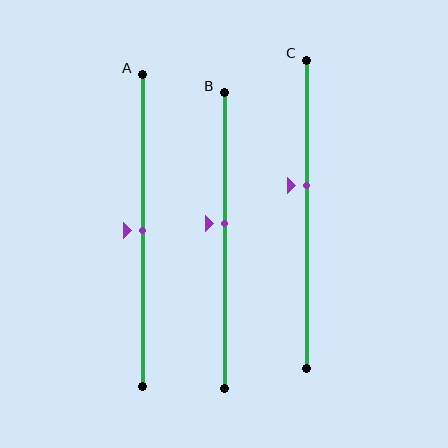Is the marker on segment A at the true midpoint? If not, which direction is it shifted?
Yes, the marker on segment A is at the true midpoint.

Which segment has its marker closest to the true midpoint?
Segment A has its marker closest to the true midpoint.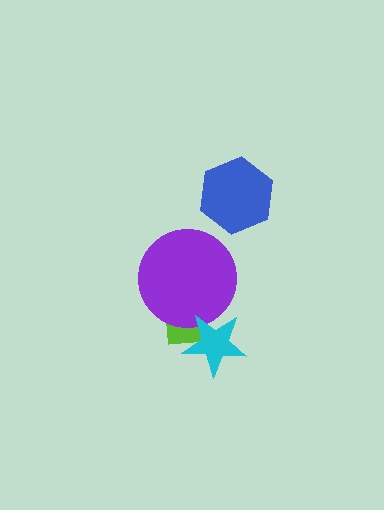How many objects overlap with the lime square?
2 objects overlap with the lime square.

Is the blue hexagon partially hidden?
No, no other shape covers it.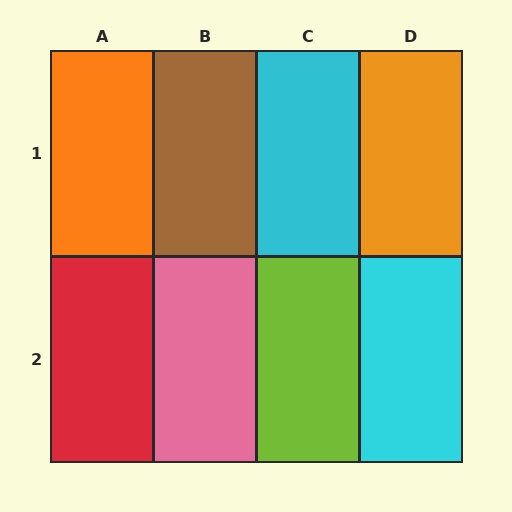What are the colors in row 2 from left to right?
Red, pink, lime, cyan.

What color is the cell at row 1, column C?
Cyan.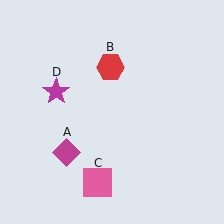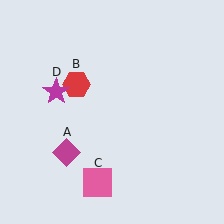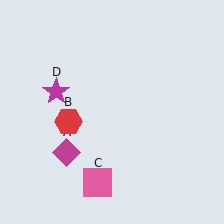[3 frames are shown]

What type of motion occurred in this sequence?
The red hexagon (object B) rotated counterclockwise around the center of the scene.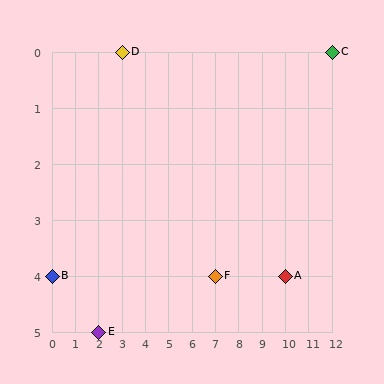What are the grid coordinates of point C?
Point C is at grid coordinates (12, 0).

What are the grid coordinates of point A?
Point A is at grid coordinates (10, 4).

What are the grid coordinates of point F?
Point F is at grid coordinates (7, 4).